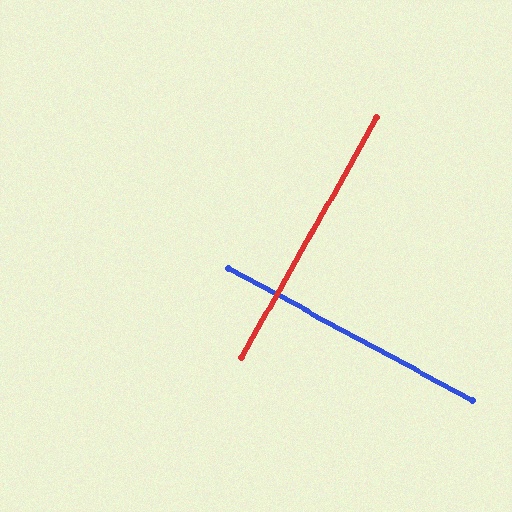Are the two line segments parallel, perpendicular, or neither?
Perpendicular — they meet at approximately 89°.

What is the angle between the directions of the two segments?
Approximately 89 degrees.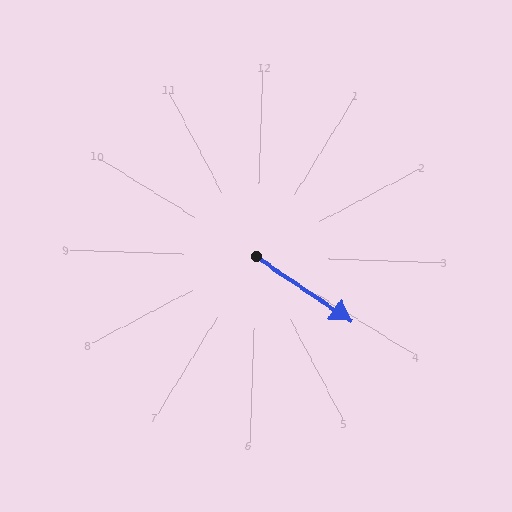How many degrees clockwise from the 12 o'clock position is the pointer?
Approximately 122 degrees.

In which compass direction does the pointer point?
Southeast.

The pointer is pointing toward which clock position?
Roughly 4 o'clock.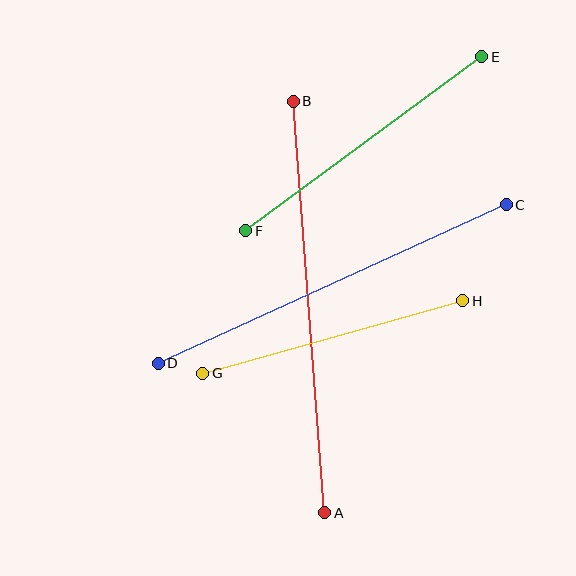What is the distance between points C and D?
The distance is approximately 382 pixels.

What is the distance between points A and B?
The distance is approximately 413 pixels.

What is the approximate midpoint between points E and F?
The midpoint is at approximately (364, 144) pixels.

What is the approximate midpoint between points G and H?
The midpoint is at approximately (333, 337) pixels.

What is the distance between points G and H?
The distance is approximately 270 pixels.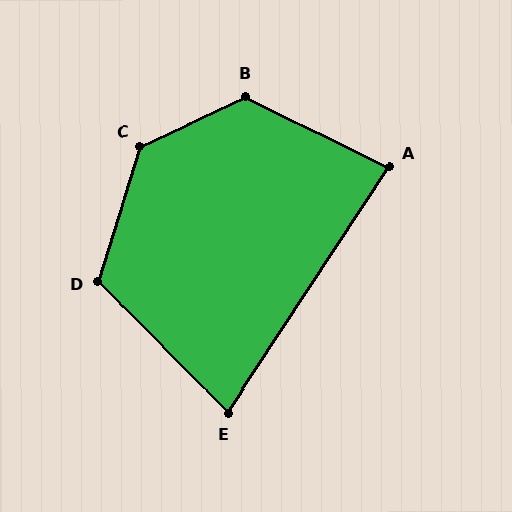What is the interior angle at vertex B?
Approximately 128 degrees (obtuse).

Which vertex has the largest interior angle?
C, at approximately 132 degrees.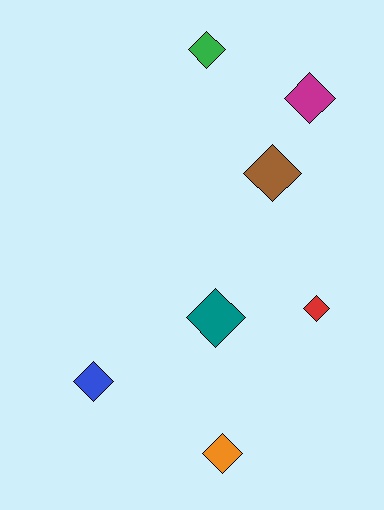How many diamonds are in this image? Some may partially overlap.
There are 7 diamonds.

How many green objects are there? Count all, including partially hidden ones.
There is 1 green object.